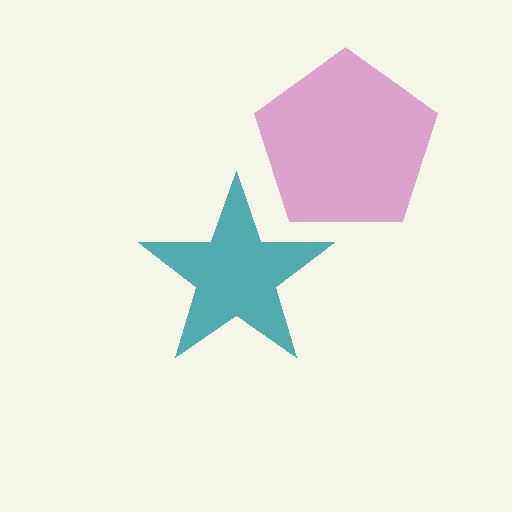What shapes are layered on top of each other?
The layered shapes are: a magenta pentagon, a teal star.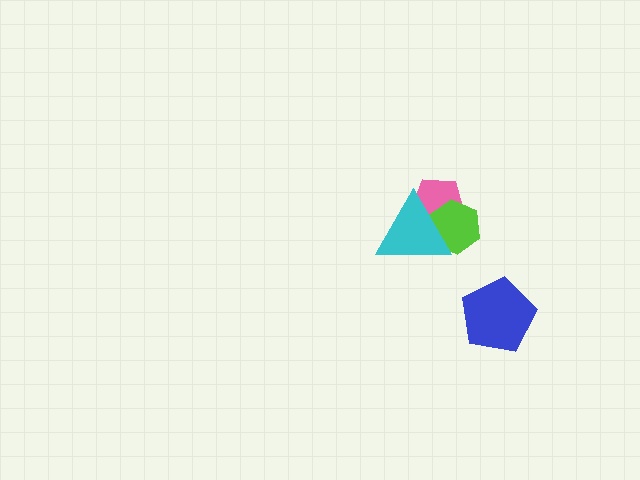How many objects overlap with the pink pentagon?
2 objects overlap with the pink pentagon.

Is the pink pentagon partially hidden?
Yes, it is partially covered by another shape.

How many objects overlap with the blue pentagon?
0 objects overlap with the blue pentagon.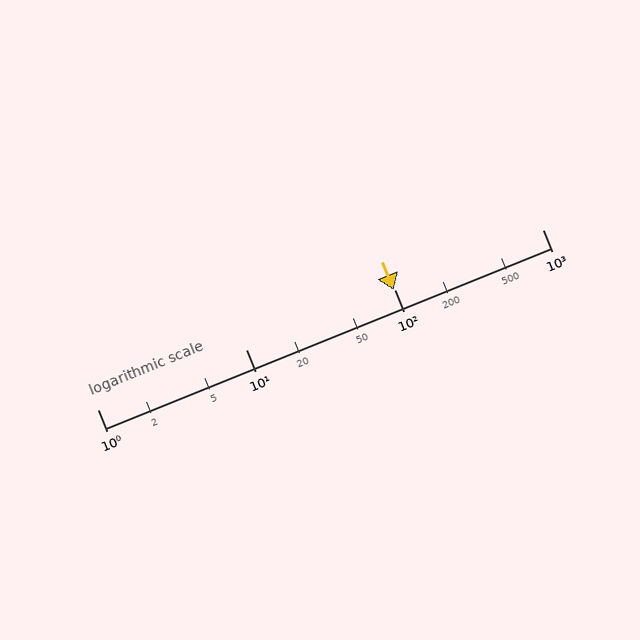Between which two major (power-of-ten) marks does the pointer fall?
The pointer is between 10 and 100.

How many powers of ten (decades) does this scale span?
The scale spans 3 decades, from 1 to 1000.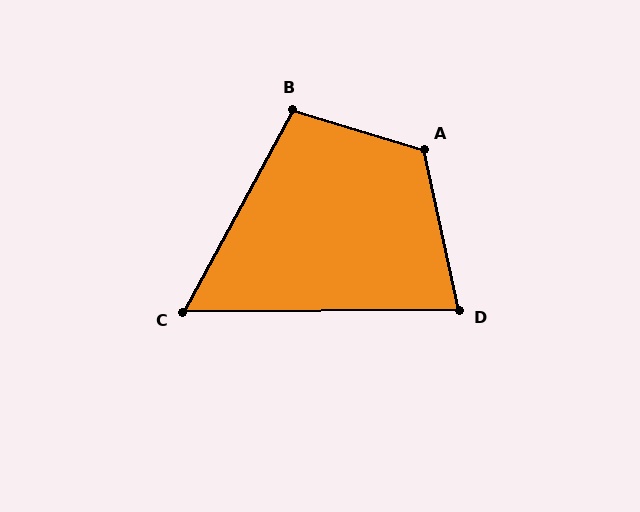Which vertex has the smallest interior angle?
C, at approximately 61 degrees.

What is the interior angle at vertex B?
Approximately 102 degrees (obtuse).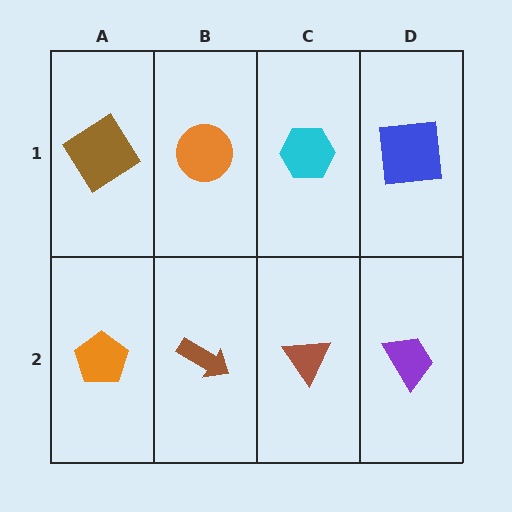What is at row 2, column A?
An orange pentagon.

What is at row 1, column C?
A cyan hexagon.